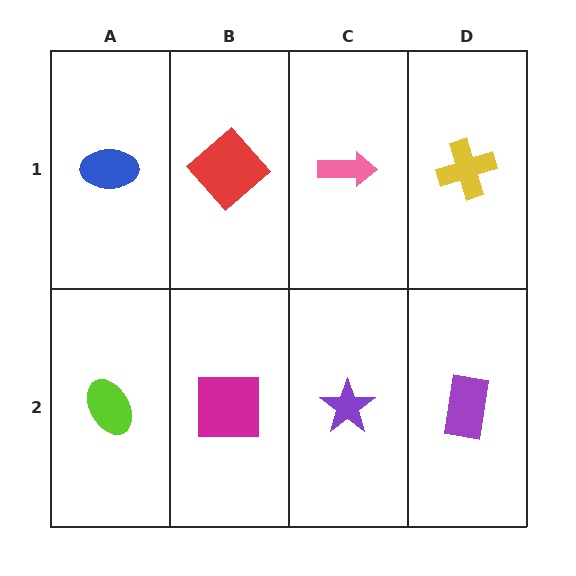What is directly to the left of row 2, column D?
A purple star.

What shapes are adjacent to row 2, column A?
A blue ellipse (row 1, column A), a magenta square (row 2, column B).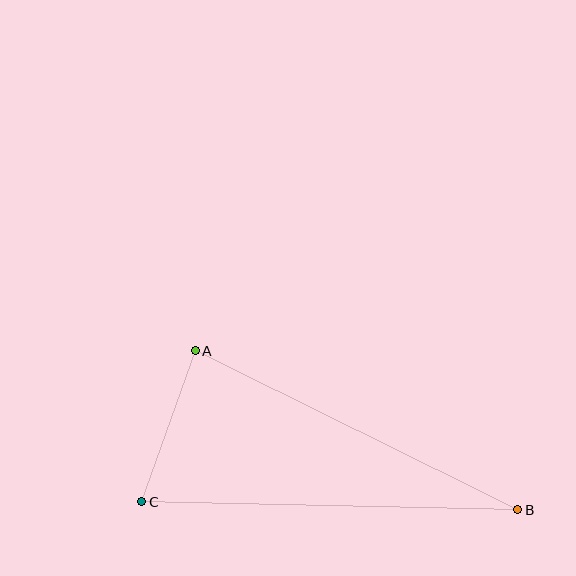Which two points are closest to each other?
Points A and C are closest to each other.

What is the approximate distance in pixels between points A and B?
The distance between A and B is approximately 359 pixels.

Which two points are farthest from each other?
Points B and C are farthest from each other.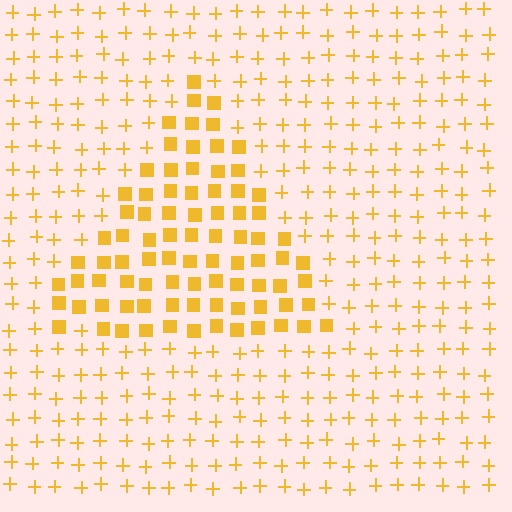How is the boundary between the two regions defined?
The boundary is defined by a change in element shape: squares inside vs. plus signs outside. All elements share the same color and spacing.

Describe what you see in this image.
The image is filled with small yellow elements arranged in a uniform grid. A triangle-shaped region contains squares, while the surrounding area contains plus signs. The boundary is defined purely by the change in element shape.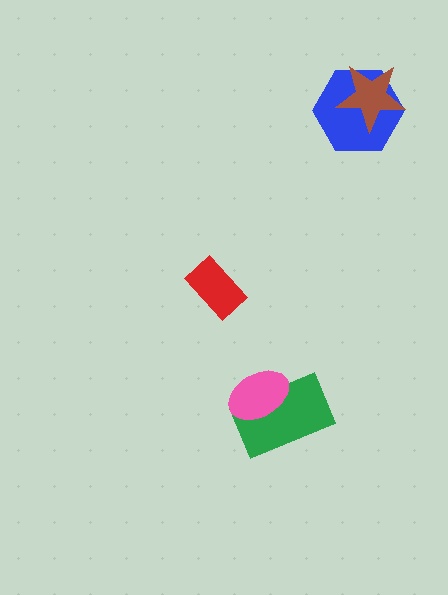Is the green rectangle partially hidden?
Yes, it is partially covered by another shape.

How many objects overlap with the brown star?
1 object overlaps with the brown star.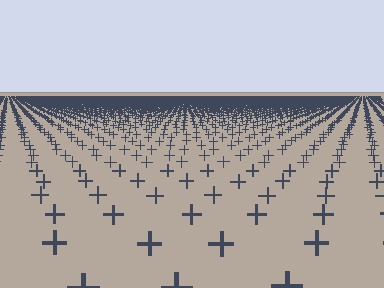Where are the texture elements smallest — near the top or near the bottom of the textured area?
Near the top.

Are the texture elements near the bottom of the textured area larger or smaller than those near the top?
Larger. Near the bottom, elements are closer to the viewer and appear at a bigger on-screen size.